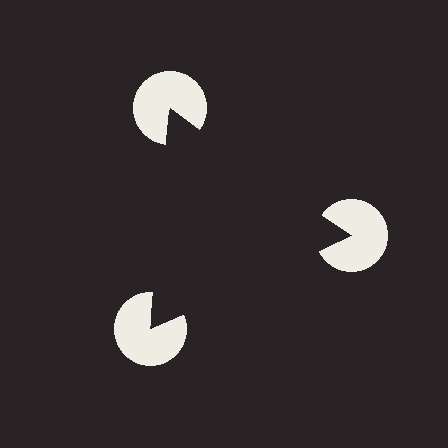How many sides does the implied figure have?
3 sides.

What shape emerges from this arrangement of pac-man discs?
An illusory triangle — its edges are inferred from the aligned wedge cuts in the pac-man discs, not physically drawn.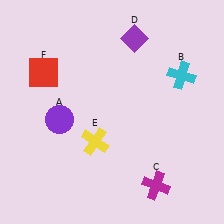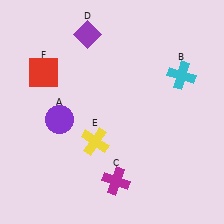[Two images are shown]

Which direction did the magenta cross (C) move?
The magenta cross (C) moved left.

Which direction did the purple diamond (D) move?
The purple diamond (D) moved left.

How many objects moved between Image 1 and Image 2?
2 objects moved between the two images.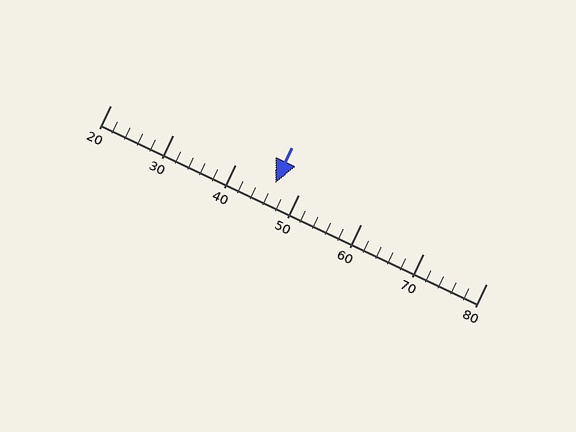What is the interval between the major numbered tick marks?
The major tick marks are spaced 10 units apart.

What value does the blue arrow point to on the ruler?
The blue arrow points to approximately 46.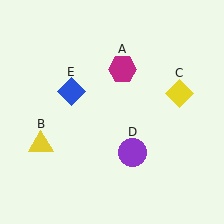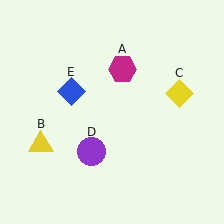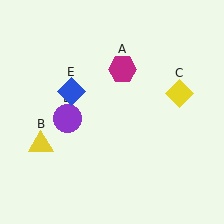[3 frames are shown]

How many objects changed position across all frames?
1 object changed position: purple circle (object D).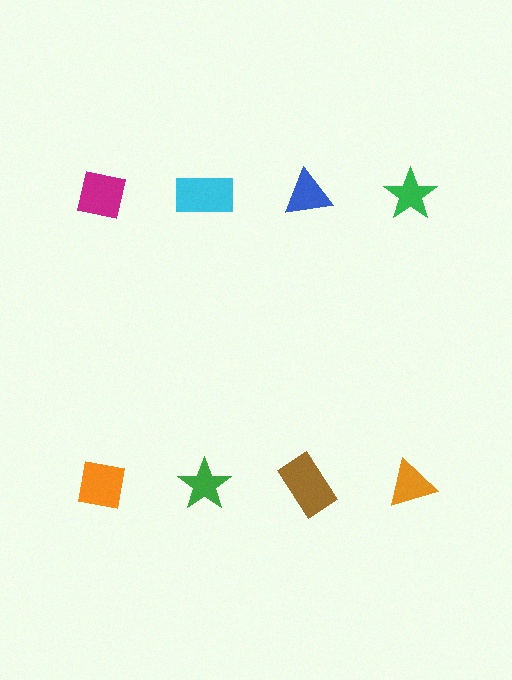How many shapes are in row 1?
4 shapes.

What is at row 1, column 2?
A cyan rectangle.